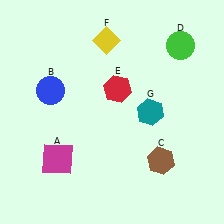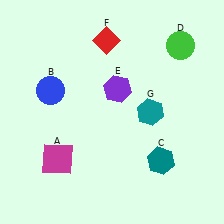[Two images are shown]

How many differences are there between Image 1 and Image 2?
There are 3 differences between the two images.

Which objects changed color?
C changed from brown to teal. E changed from red to purple. F changed from yellow to red.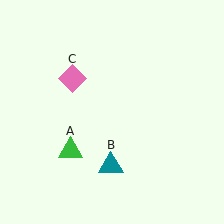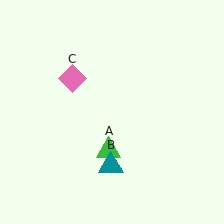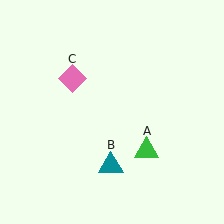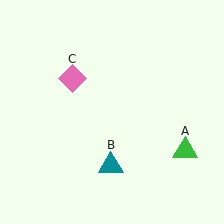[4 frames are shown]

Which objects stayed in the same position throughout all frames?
Teal triangle (object B) and pink diamond (object C) remained stationary.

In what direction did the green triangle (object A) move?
The green triangle (object A) moved right.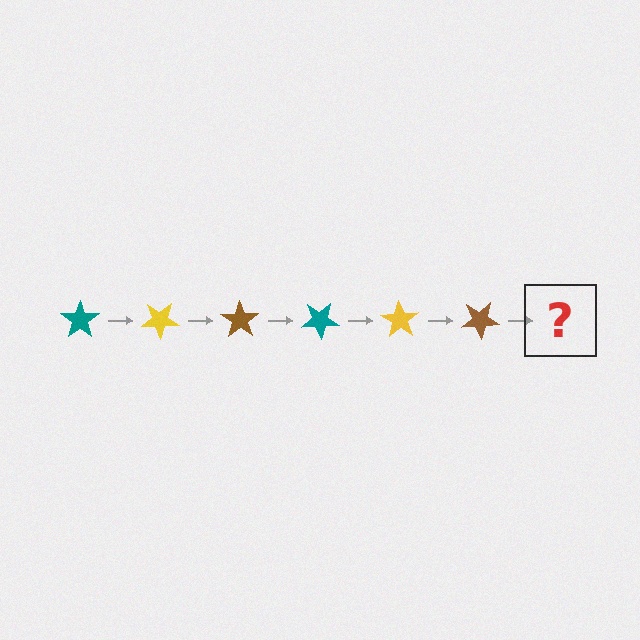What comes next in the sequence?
The next element should be a teal star, rotated 210 degrees from the start.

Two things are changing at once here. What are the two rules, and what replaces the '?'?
The two rules are that it rotates 35 degrees each step and the color cycles through teal, yellow, and brown. The '?' should be a teal star, rotated 210 degrees from the start.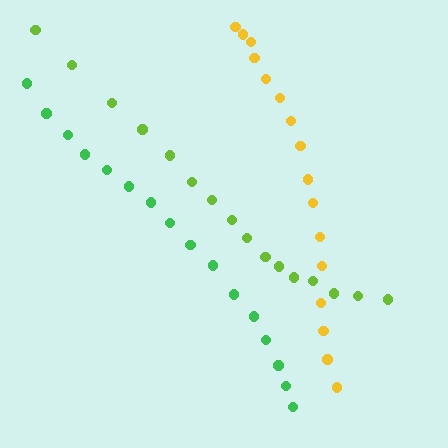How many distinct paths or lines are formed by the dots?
There are 3 distinct paths.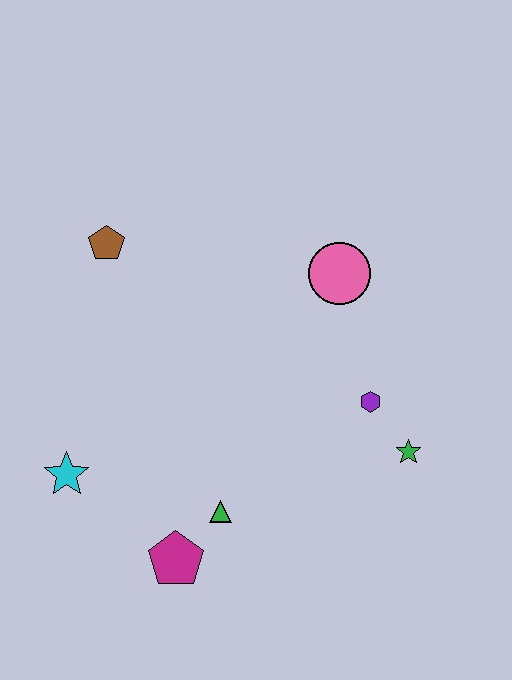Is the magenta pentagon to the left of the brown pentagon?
No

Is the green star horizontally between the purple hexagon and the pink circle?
No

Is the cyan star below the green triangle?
No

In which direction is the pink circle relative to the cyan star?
The pink circle is to the right of the cyan star.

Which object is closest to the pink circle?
The purple hexagon is closest to the pink circle.